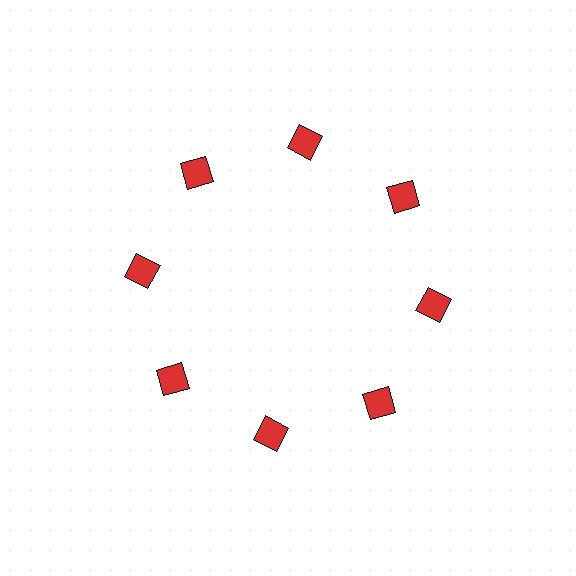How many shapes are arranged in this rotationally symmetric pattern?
There are 8 shapes, arranged in 8 groups of 1.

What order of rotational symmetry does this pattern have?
This pattern has 8-fold rotational symmetry.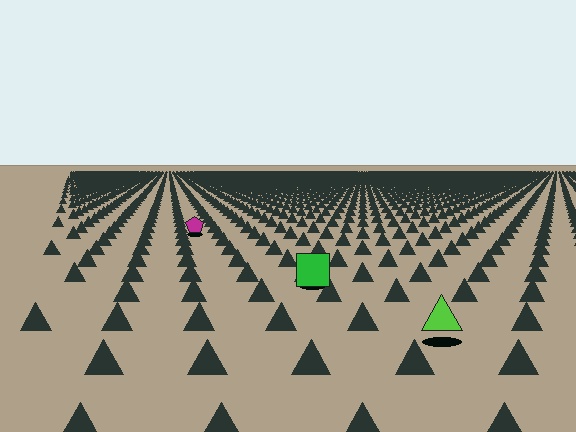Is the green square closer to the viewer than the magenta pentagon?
Yes. The green square is closer — you can tell from the texture gradient: the ground texture is coarser near it.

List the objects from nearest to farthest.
From nearest to farthest: the lime triangle, the green square, the magenta pentagon.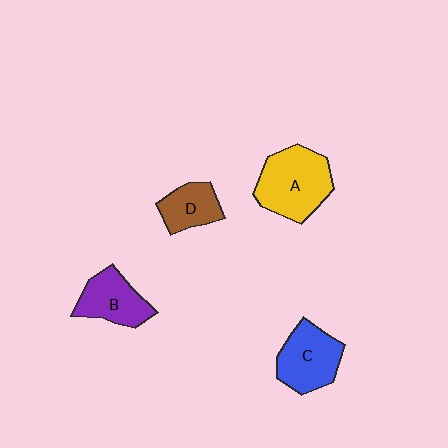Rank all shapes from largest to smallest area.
From largest to smallest: A (yellow), C (blue), B (purple), D (brown).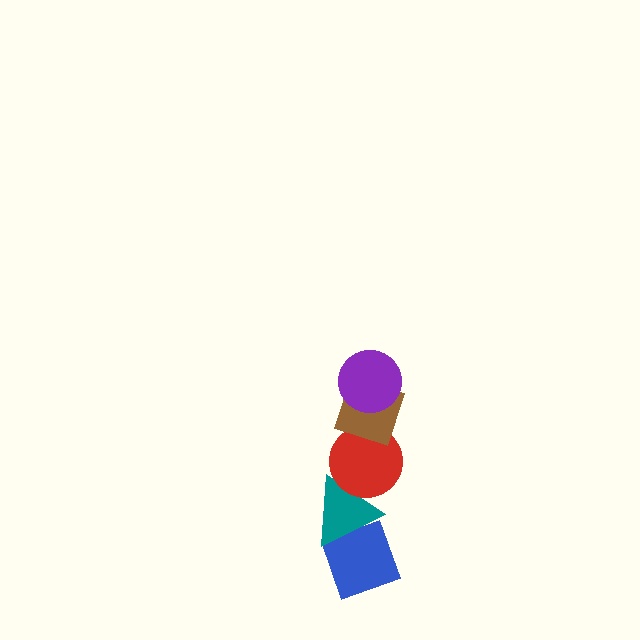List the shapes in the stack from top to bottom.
From top to bottom: the purple circle, the brown diamond, the red circle, the teal triangle, the blue diamond.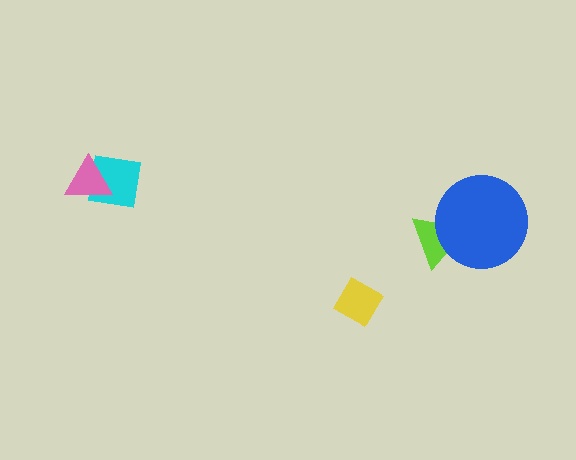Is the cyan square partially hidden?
Yes, it is partially covered by another shape.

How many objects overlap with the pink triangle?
1 object overlaps with the pink triangle.